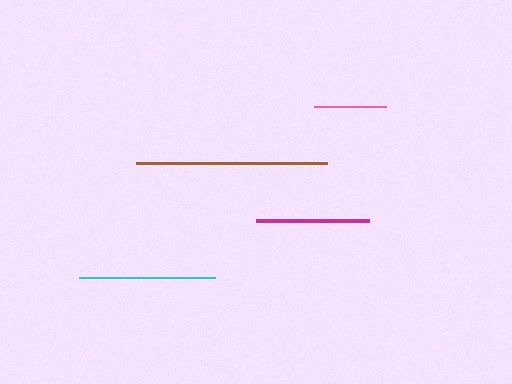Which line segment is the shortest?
The pink line is the shortest at approximately 73 pixels.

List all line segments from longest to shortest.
From longest to shortest: brown, cyan, magenta, pink.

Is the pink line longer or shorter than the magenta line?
The magenta line is longer than the pink line.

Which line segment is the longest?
The brown line is the longest at approximately 191 pixels.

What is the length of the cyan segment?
The cyan segment is approximately 136 pixels long.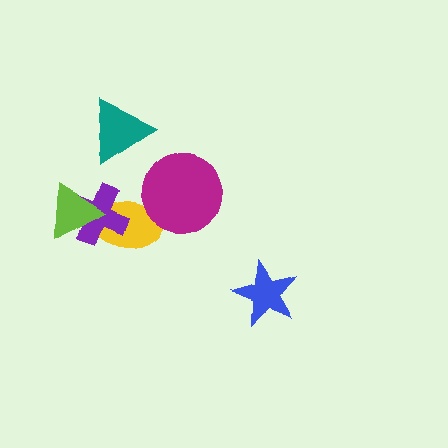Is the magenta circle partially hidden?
No, no other shape covers it.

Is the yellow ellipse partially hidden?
Yes, it is partially covered by another shape.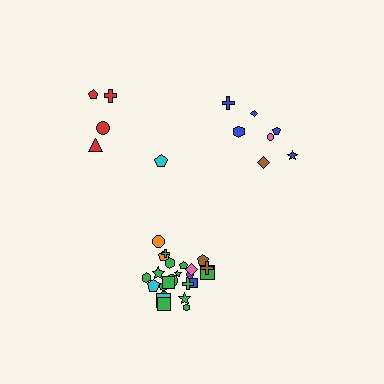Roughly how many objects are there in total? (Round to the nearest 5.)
Roughly 35 objects in total.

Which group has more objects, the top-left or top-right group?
The top-right group.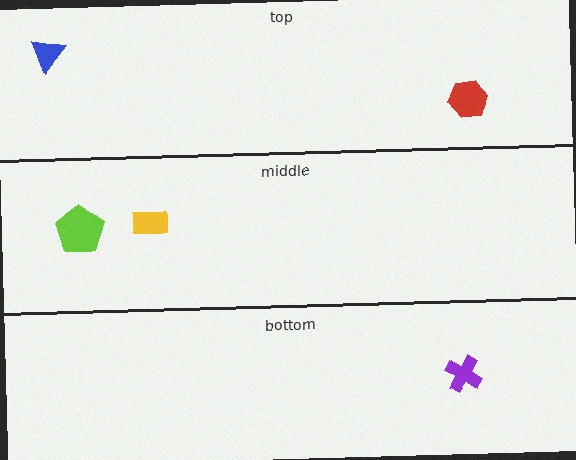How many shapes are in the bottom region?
1.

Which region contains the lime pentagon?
The middle region.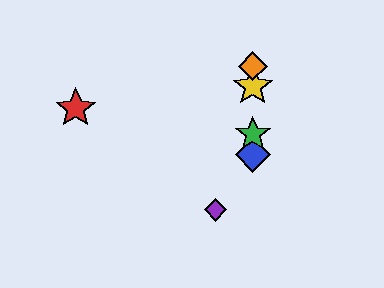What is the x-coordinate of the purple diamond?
The purple diamond is at x≈215.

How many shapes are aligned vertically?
4 shapes (the blue diamond, the green star, the yellow star, the orange diamond) are aligned vertically.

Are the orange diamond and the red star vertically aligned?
No, the orange diamond is at x≈253 and the red star is at x≈76.